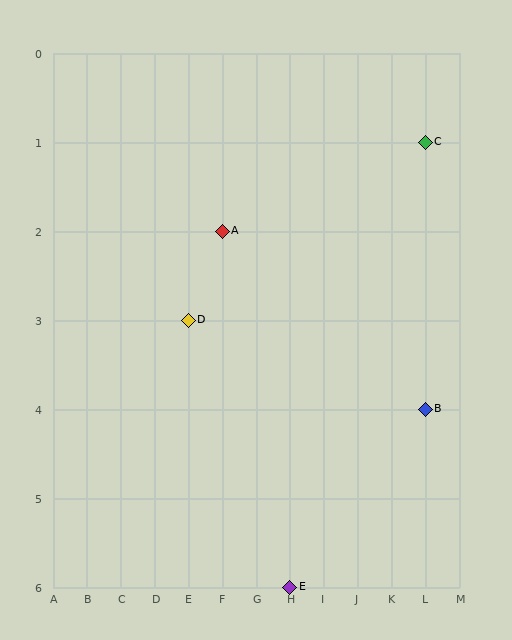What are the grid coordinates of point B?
Point B is at grid coordinates (L, 4).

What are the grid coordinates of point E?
Point E is at grid coordinates (H, 6).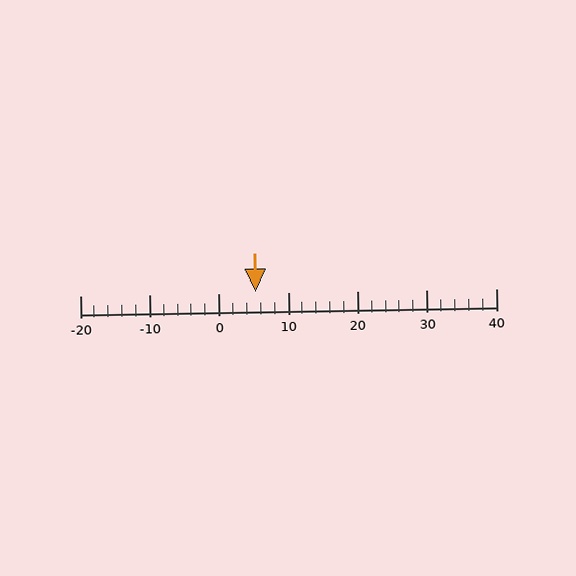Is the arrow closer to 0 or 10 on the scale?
The arrow is closer to 10.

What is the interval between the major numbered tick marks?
The major tick marks are spaced 10 units apart.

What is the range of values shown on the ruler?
The ruler shows values from -20 to 40.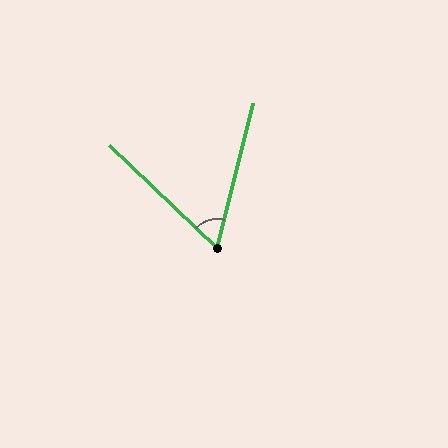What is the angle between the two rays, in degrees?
Approximately 60 degrees.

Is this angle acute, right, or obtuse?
It is acute.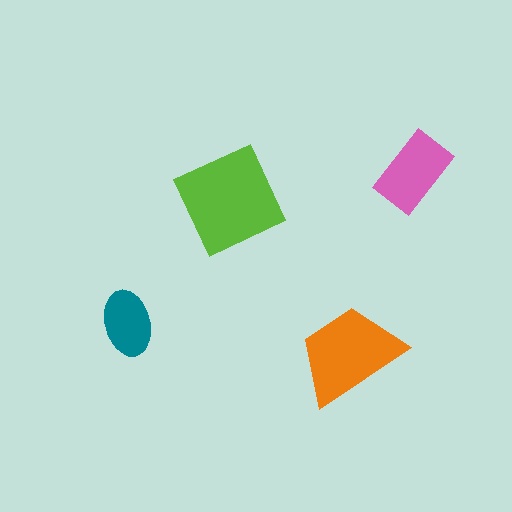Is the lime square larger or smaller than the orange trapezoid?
Larger.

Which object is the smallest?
The teal ellipse.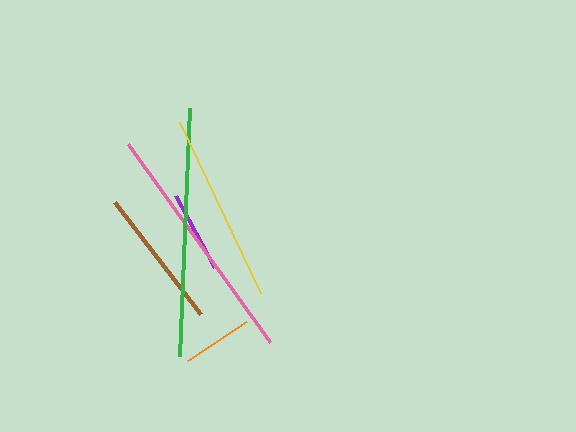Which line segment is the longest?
The green line is the longest at approximately 249 pixels.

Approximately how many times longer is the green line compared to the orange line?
The green line is approximately 3.5 times the length of the orange line.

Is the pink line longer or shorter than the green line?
The green line is longer than the pink line.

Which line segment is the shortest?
The orange line is the shortest at approximately 71 pixels.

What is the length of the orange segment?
The orange segment is approximately 71 pixels long.